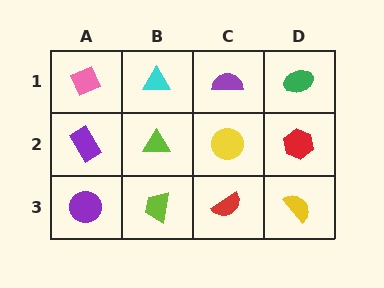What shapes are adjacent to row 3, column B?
A lime triangle (row 2, column B), a purple circle (row 3, column A), a red semicircle (row 3, column C).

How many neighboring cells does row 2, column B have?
4.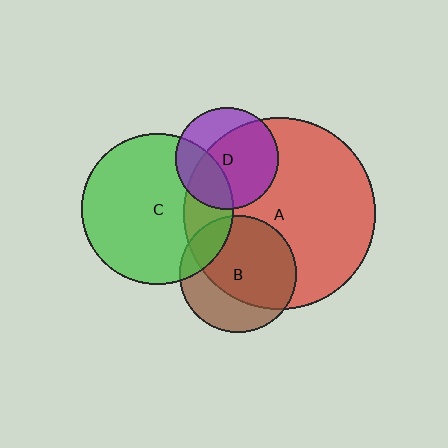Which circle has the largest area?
Circle A (red).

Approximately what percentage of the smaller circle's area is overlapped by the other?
Approximately 15%.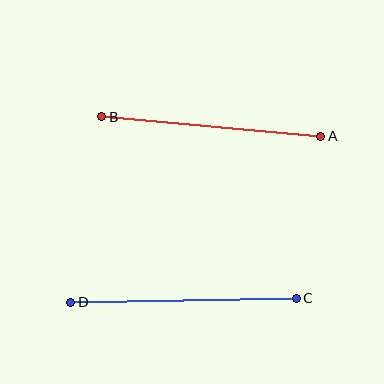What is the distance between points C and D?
The distance is approximately 225 pixels.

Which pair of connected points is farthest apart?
Points C and D are farthest apart.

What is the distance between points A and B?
The distance is approximately 220 pixels.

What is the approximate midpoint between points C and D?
The midpoint is at approximately (183, 300) pixels.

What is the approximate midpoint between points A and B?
The midpoint is at approximately (211, 127) pixels.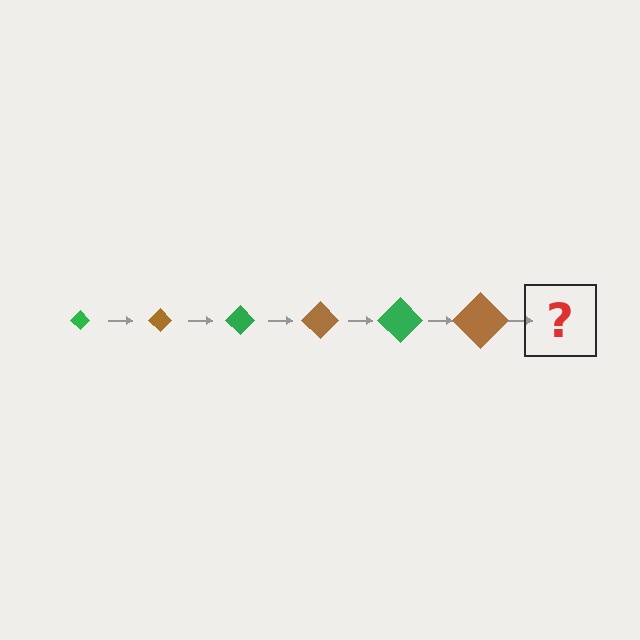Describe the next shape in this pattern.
It should be a green diamond, larger than the previous one.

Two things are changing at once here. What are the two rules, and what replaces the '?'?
The two rules are that the diamond grows larger each step and the color cycles through green and brown. The '?' should be a green diamond, larger than the previous one.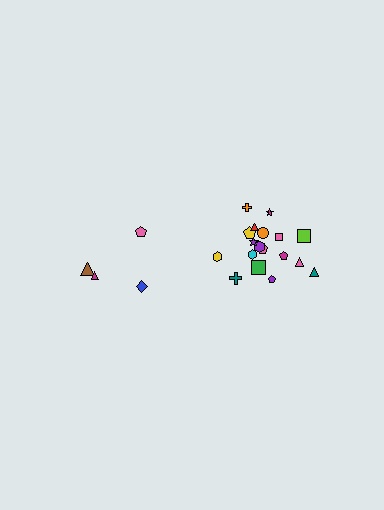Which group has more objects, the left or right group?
The right group.